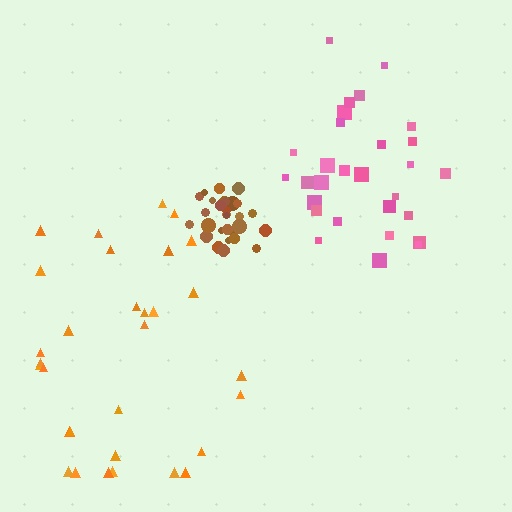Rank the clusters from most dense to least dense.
brown, pink, orange.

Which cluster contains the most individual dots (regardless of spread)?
Brown (31).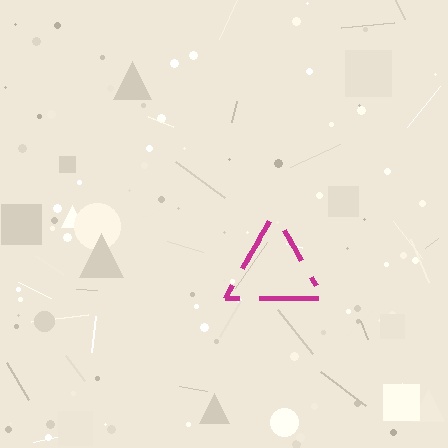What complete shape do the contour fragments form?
The contour fragments form a triangle.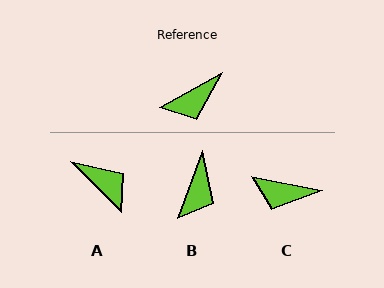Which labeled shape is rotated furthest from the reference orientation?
A, about 106 degrees away.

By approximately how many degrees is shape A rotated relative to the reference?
Approximately 106 degrees counter-clockwise.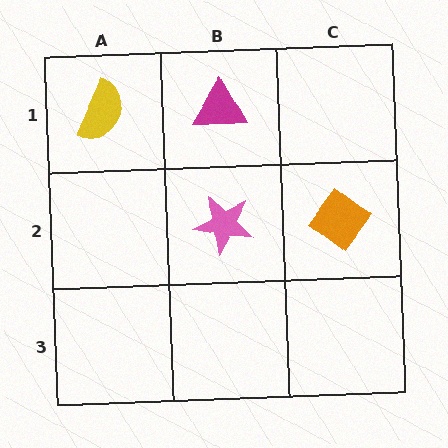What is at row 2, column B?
A pink star.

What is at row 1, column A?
A yellow semicircle.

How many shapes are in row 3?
0 shapes.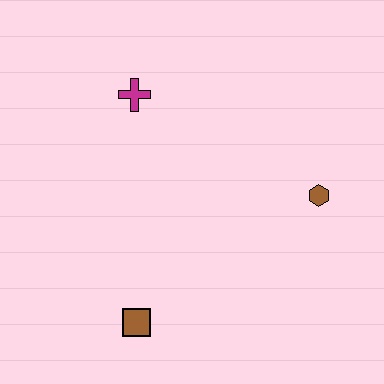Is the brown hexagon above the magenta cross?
No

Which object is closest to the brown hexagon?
The magenta cross is closest to the brown hexagon.